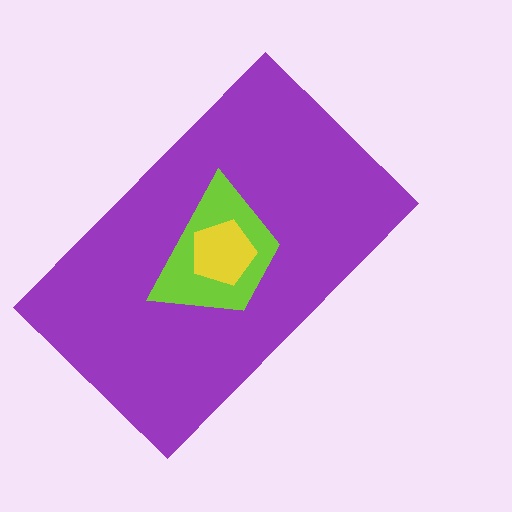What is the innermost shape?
The yellow pentagon.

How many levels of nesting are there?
3.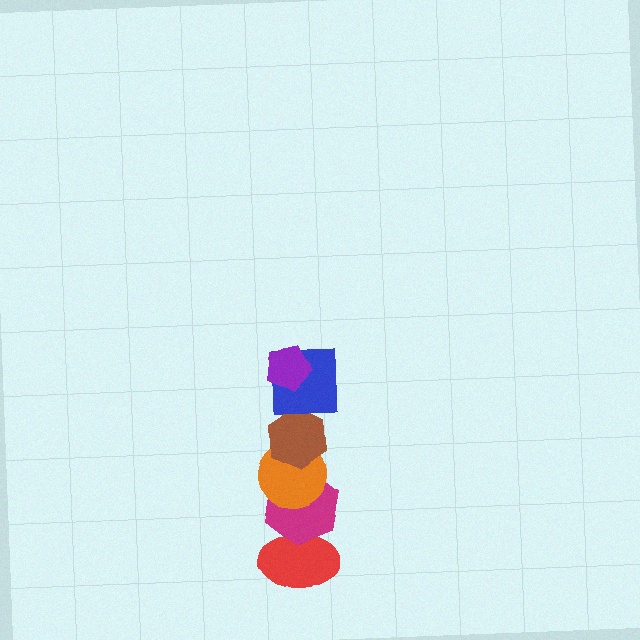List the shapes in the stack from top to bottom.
From top to bottom: the purple pentagon, the blue square, the brown hexagon, the orange circle, the magenta hexagon, the red ellipse.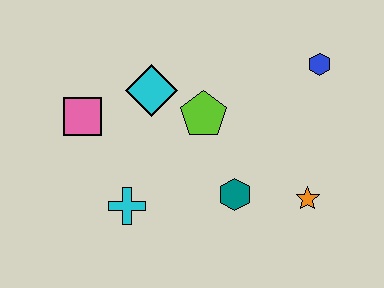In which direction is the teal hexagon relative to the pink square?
The teal hexagon is to the right of the pink square.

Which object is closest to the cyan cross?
The pink square is closest to the cyan cross.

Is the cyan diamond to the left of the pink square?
No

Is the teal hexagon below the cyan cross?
No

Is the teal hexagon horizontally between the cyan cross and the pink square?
No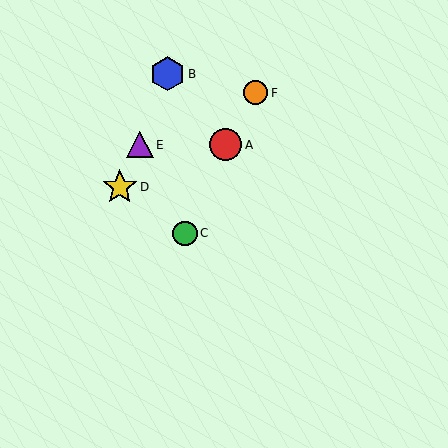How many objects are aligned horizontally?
2 objects (A, E) are aligned horizontally.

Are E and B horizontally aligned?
No, E is at y≈145 and B is at y≈74.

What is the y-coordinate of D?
Object D is at y≈187.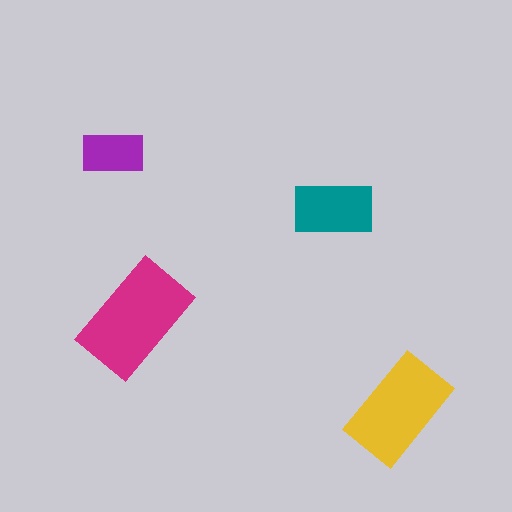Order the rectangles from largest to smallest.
the magenta one, the yellow one, the teal one, the purple one.